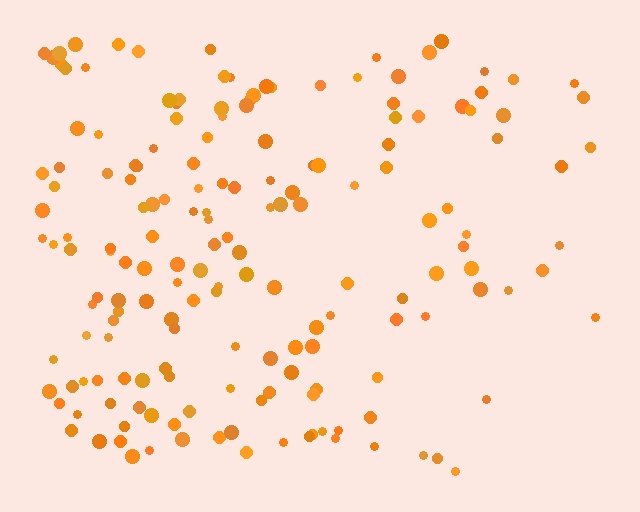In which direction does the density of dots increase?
From right to left, with the left side densest.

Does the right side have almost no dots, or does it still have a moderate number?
Still a moderate number, just noticeably fewer than the left.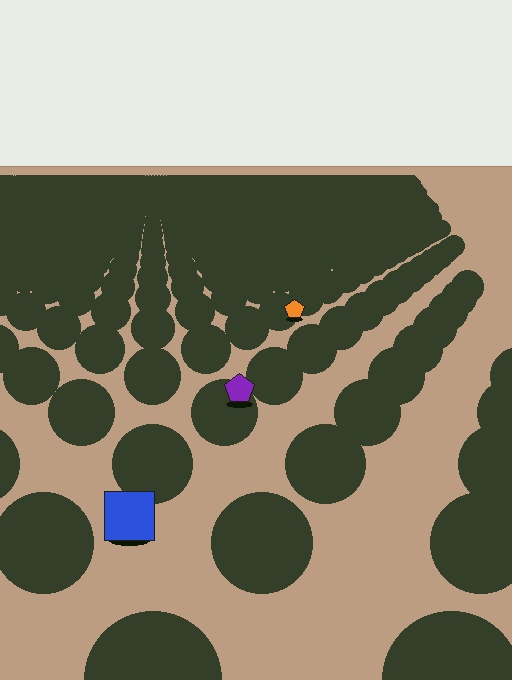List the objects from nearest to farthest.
From nearest to farthest: the blue square, the purple pentagon, the orange pentagon.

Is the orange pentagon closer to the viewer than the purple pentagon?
No. The purple pentagon is closer — you can tell from the texture gradient: the ground texture is coarser near it.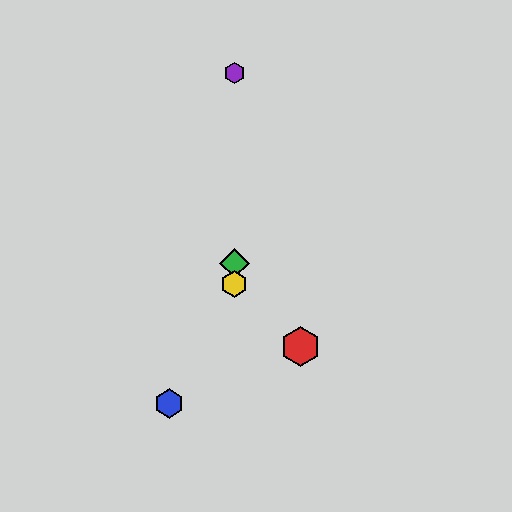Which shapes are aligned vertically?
The green diamond, the yellow hexagon, the purple hexagon are aligned vertically.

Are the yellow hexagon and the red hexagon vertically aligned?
No, the yellow hexagon is at x≈234 and the red hexagon is at x≈301.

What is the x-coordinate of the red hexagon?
The red hexagon is at x≈301.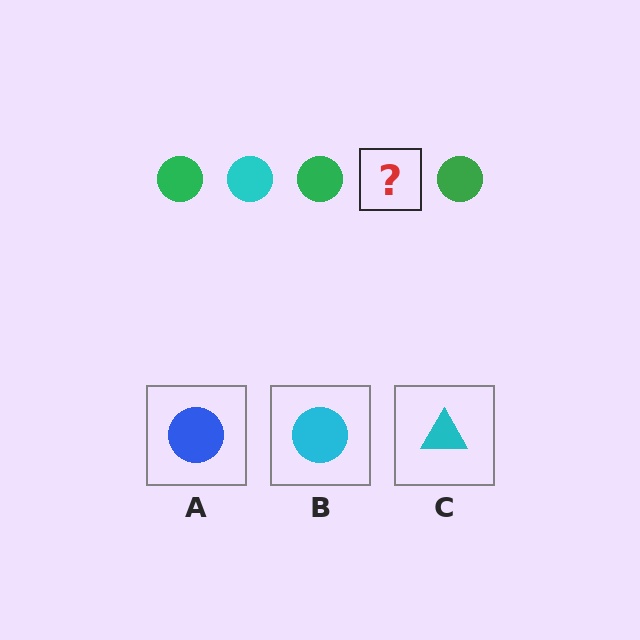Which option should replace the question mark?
Option B.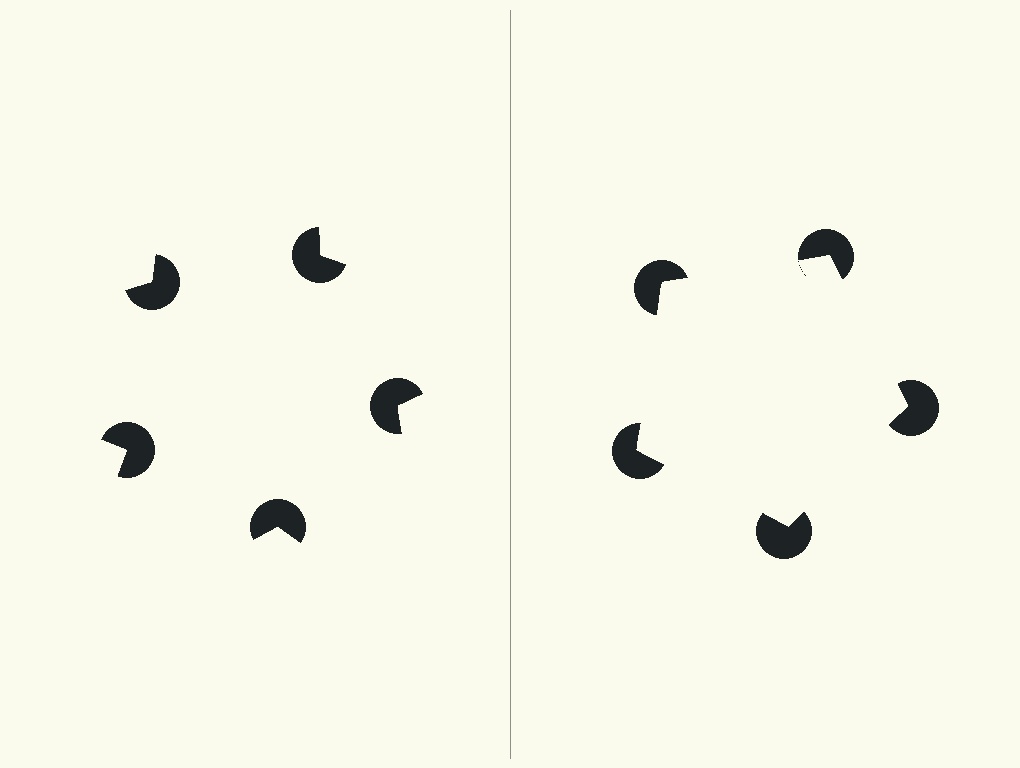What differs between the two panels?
The pac-man discs are positioned identically on both sides; only the wedge orientations differ. On the right they align to a pentagon; on the left they are misaligned.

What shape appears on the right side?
An illusory pentagon.